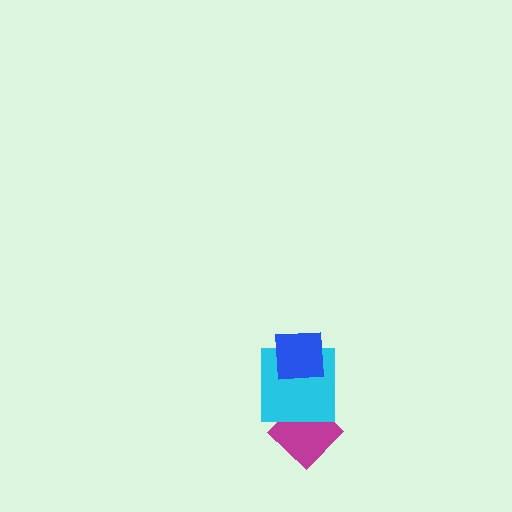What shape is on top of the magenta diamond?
The cyan square is on top of the magenta diamond.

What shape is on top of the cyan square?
The blue square is on top of the cyan square.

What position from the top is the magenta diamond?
The magenta diamond is 3rd from the top.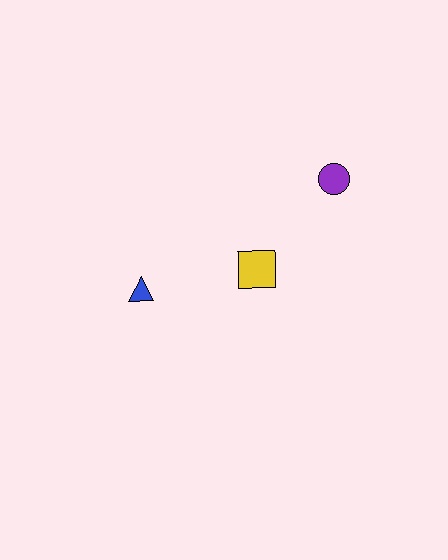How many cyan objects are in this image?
There are no cyan objects.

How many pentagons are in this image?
There are no pentagons.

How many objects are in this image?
There are 3 objects.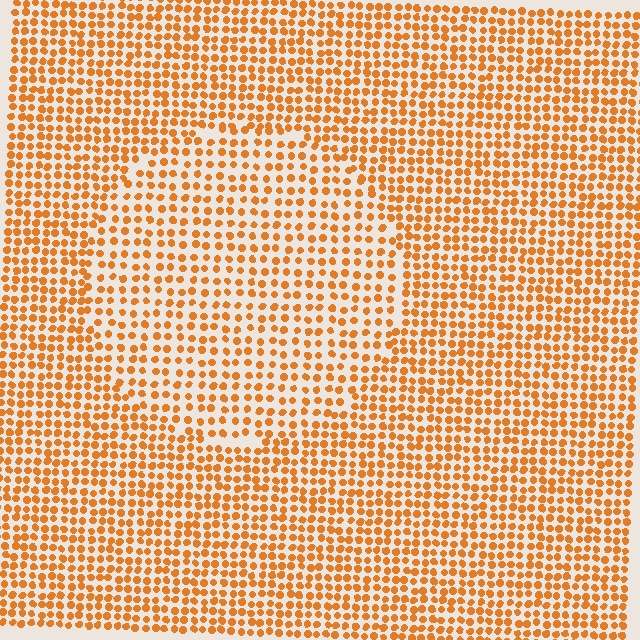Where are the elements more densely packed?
The elements are more densely packed outside the circle boundary.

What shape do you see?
I see a circle.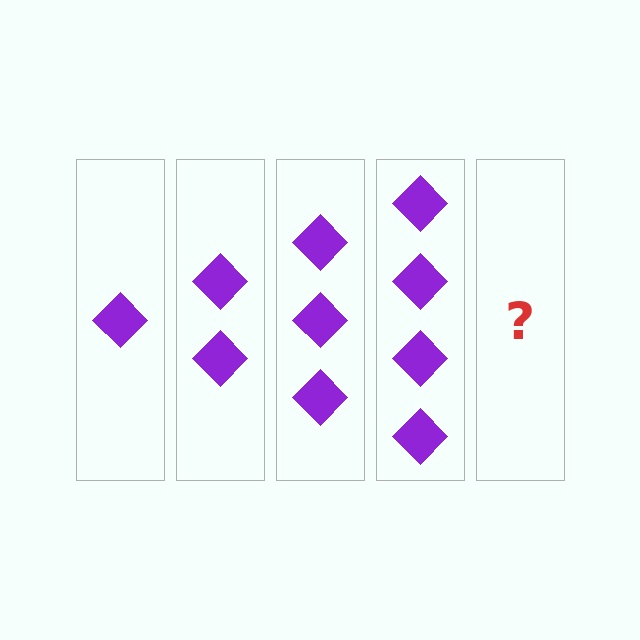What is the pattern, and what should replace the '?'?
The pattern is that each step adds one more diamond. The '?' should be 5 diamonds.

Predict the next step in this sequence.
The next step is 5 diamonds.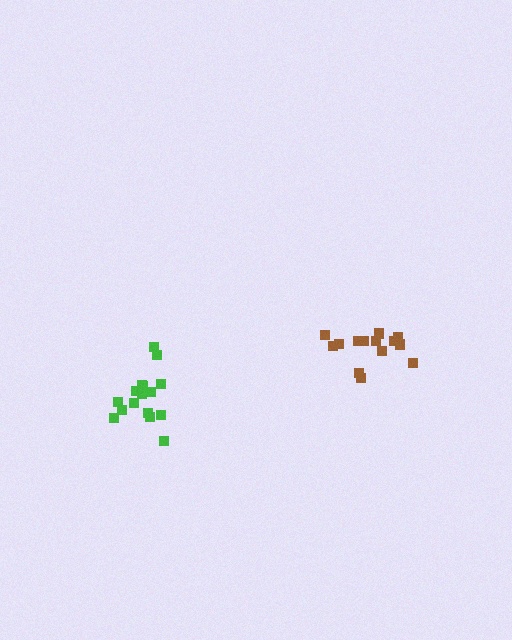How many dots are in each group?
Group 1: 14 dots, Group 2: 16 dots (30 total).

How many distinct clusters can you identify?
There are 2 distinct clusters.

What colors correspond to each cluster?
The clusters are colored: brown, green.